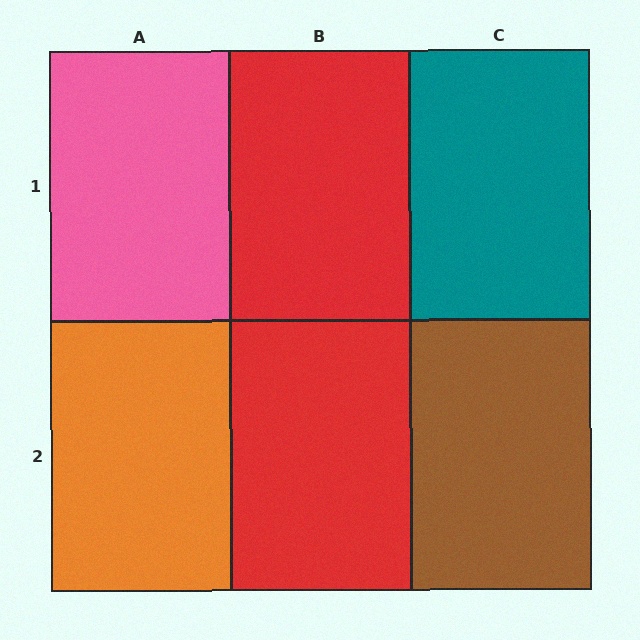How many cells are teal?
1 cell is teal.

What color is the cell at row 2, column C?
Brown.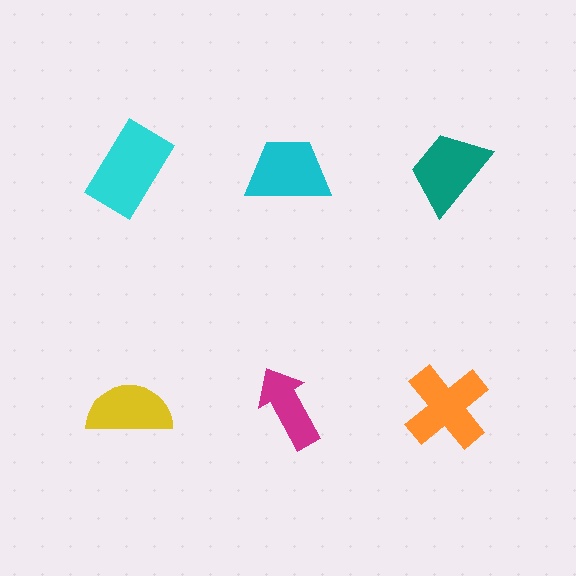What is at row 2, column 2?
A magenta arrow.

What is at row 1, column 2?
A cyan trapezoid.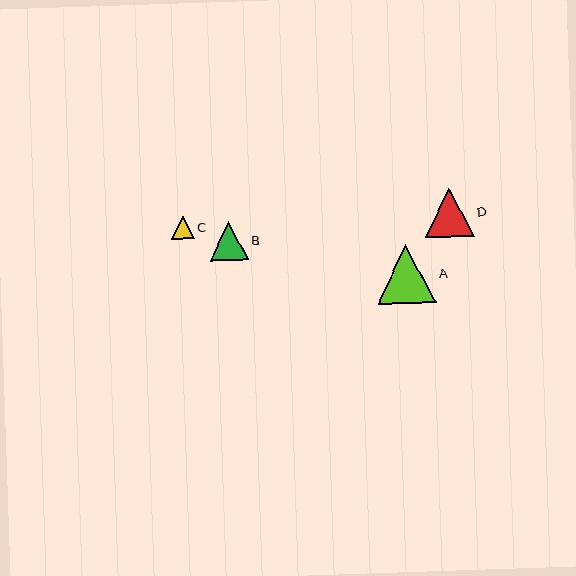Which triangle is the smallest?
Triangle C is the smallest with a size of approximately 23 pixels.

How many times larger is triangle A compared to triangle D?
Triangle A is approximately 1.2 times the size of triangle D.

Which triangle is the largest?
Triangle A is the largest with a size of approximately 58 pixels.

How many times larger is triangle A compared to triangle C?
Triangle A is approximately 2.6 times the size of triangle C.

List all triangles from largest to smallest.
From largest to smallest: A, D, B, C.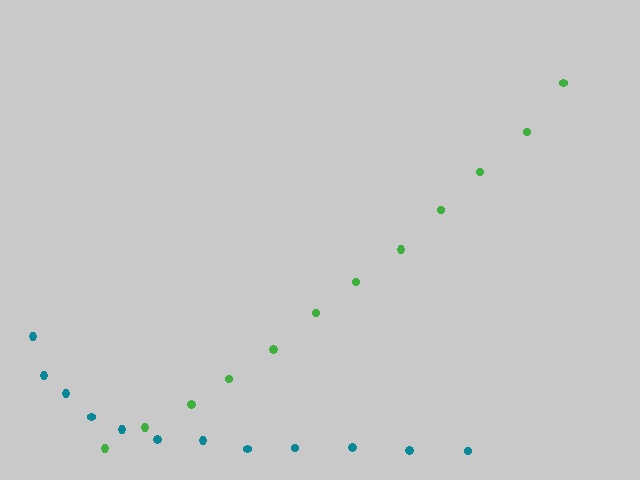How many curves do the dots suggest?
There are 2 distinct paths.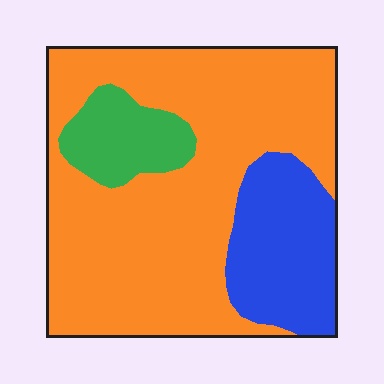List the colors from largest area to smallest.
From largest to smallest: orange, blue, green.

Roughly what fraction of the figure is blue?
Blue covers around 20% of the figure.